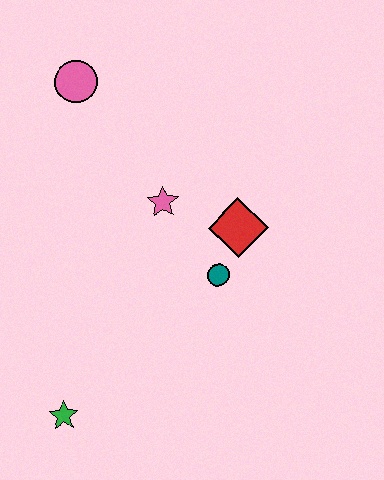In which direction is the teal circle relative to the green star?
The teal circle is to the right of the green star.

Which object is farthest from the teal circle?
The pink circle is farthest from the teal circle.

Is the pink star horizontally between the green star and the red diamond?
Yes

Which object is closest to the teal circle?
The red diamond is closest to the teal circle.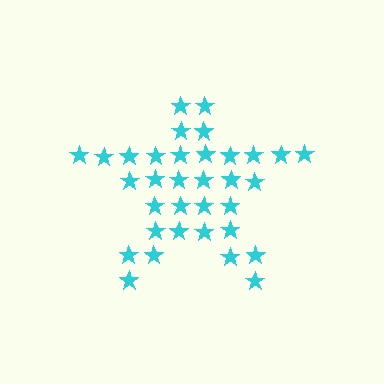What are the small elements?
The small elements are stars.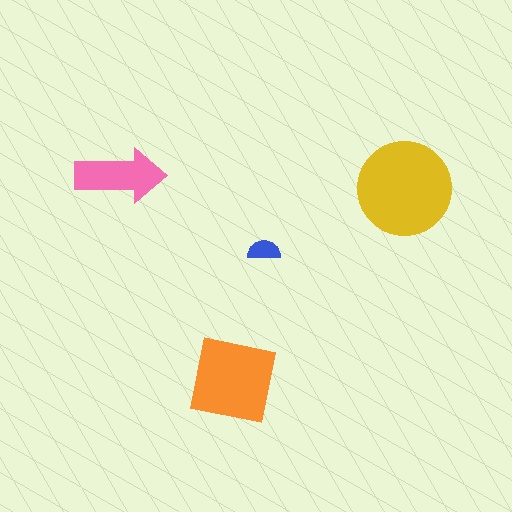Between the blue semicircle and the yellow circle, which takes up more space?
The yellow circle.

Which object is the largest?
The yellow circle.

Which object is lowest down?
The orange square is bottommost.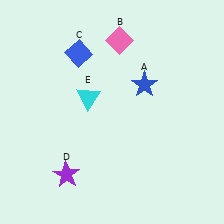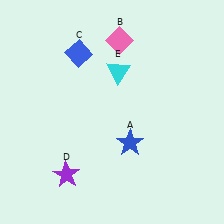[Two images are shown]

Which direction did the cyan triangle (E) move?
The cyan triangle (E) moved right.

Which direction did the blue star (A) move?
The blue star (A) moved down.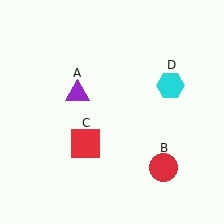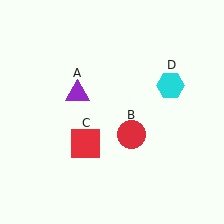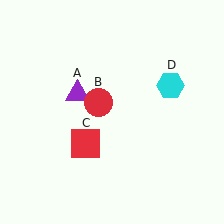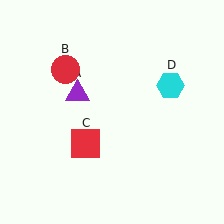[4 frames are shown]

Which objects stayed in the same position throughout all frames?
Purple triangle (object A) and red square (object C) and cyan hexagon (object D) remained stationary.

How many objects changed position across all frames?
1 object changed position: red circle (object B).